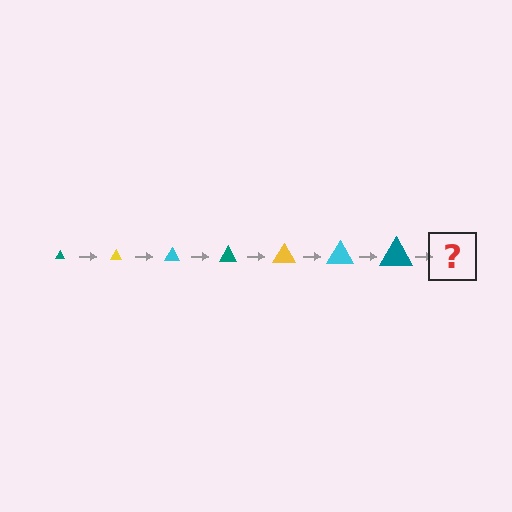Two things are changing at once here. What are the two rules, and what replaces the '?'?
The two rules are that the triangle grows larger each step and the color cycles through teal, yellow, and cyan. The '?' should be a yellow triangle, larger than the previous one.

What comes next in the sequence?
The next element should be a yellow triangle, larger than the previous one.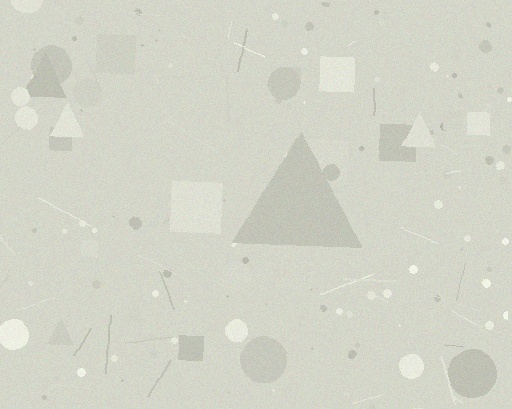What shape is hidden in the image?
A triangle is hidden in the image.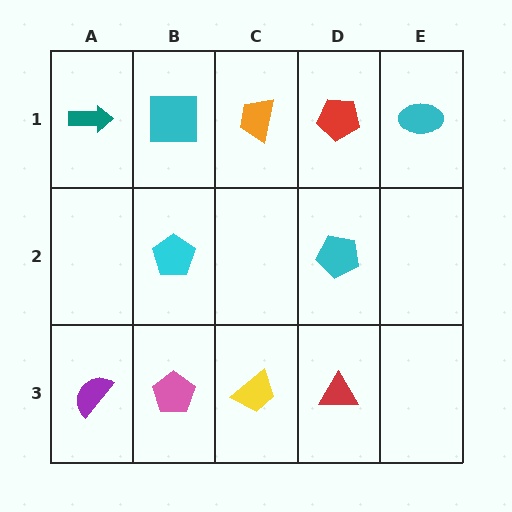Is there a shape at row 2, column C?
No, that cell is empty.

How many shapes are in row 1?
5 shapes.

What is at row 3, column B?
A pink pentagon.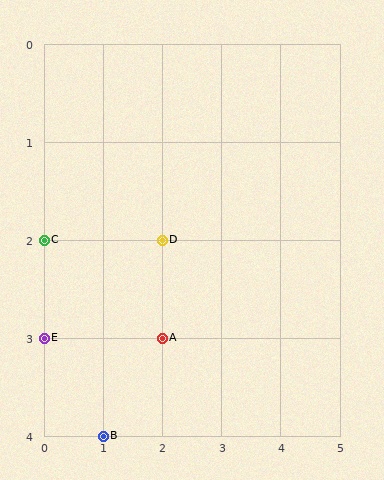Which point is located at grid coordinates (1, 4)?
Point B is at (1, 4).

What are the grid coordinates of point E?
Point E is at grid coordinates (0, 3).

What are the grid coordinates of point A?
Point A is at grid coordinates (2, 3).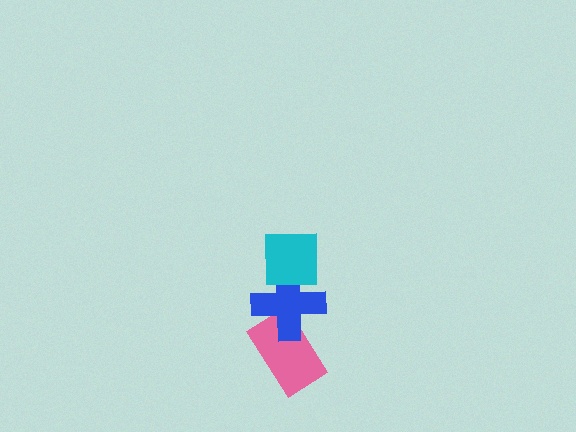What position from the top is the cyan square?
The cyan square is 1st from the top.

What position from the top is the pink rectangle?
The pink rectangle is 3rd from the top.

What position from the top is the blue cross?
The blue cross is 2nd from the top.